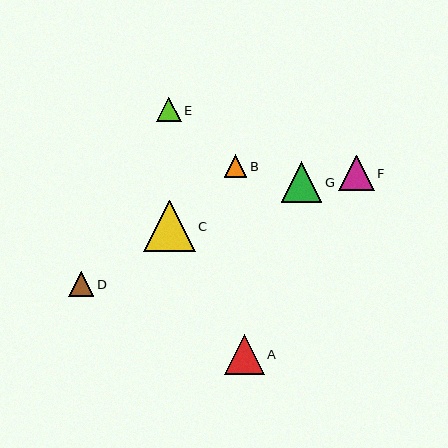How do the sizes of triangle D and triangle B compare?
Triangle D and triangle B are approximately the same size.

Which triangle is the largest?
Triangle C is the largest with a size of approximately 52 pixels.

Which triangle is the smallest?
Triangle B is the smallest with a size of approximately 23 pixels.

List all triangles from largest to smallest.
From largest to smallest: C, G, A, F, D, E, B.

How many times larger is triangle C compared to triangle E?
Triangle C is approximately 2.1 times the size of triangle E.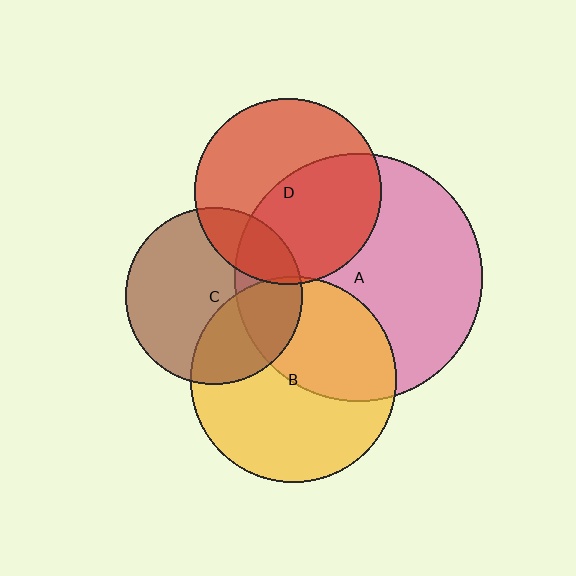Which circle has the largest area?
Circle A (pink).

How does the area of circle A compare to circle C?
Approximately 2.0 times.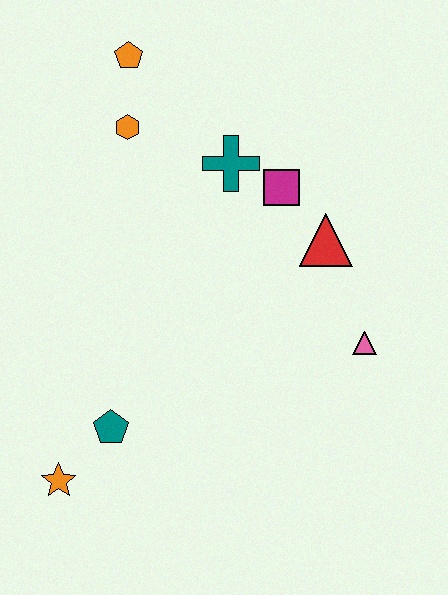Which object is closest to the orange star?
The teal pentagon is closest to the orange star.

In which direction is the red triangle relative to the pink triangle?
The red triangle is above the pink triangle.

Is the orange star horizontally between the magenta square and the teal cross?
No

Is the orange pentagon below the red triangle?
No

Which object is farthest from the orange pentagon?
The orange star is farthest from the orange pentagon.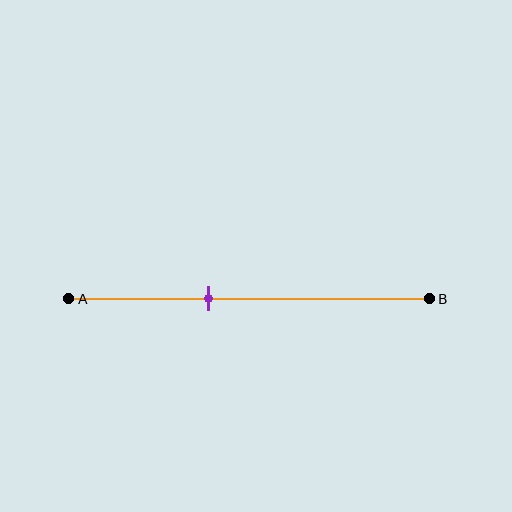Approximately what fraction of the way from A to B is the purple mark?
The purple mark is approximately 40% of the way from A to B.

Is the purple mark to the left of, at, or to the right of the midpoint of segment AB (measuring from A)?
The purple mark is to the left of the midpoint of segment AB.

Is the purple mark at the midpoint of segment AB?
No, the mark is at about 40% from A, not at the 50% midpoint.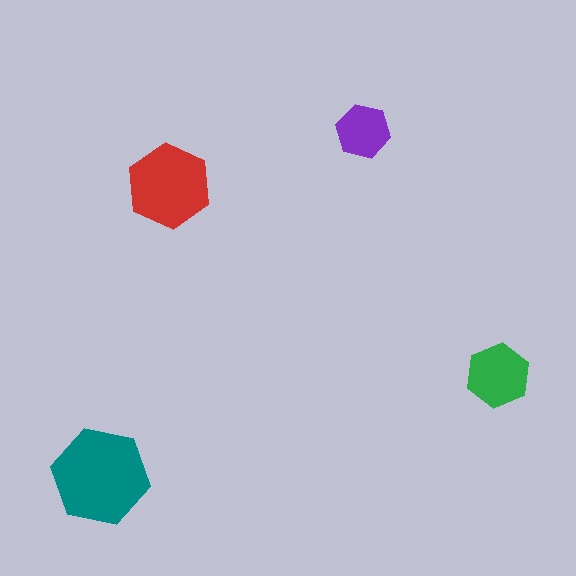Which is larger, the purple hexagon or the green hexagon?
The green one.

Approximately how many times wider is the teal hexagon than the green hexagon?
About 1.5 times wider.